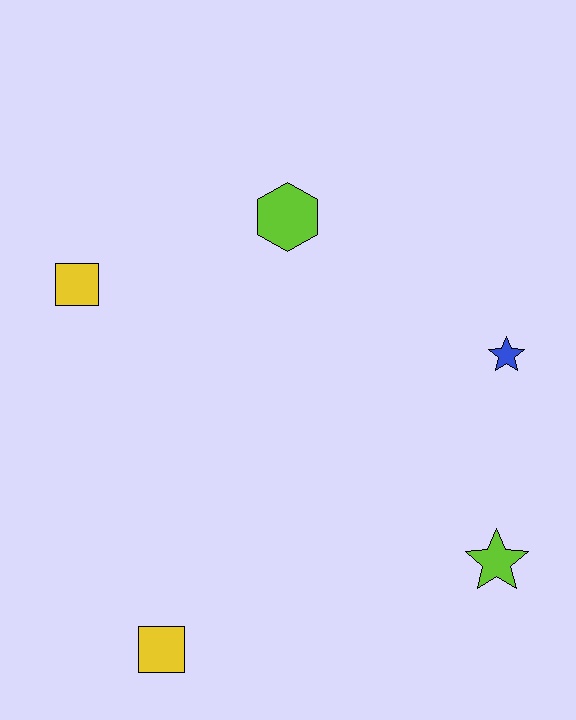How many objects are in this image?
There are 5 objects.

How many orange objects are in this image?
There are no orange objects.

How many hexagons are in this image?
There is 1 hexagon.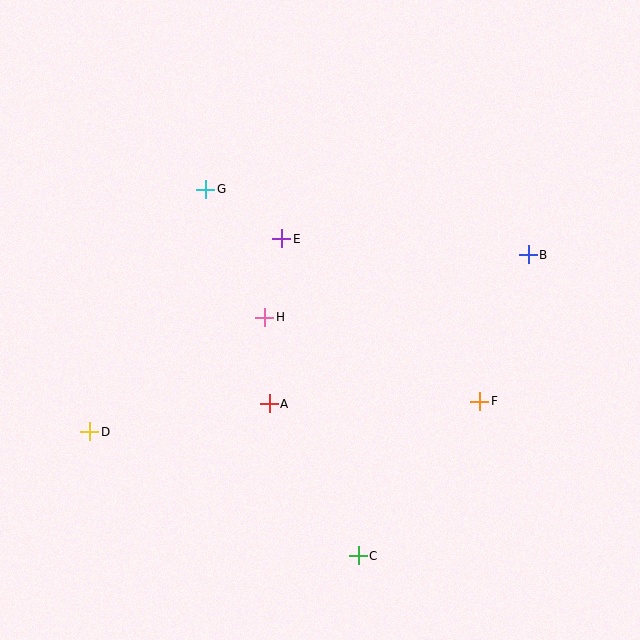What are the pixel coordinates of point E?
Point E is at (282, 239).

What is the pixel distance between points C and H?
The distance between C and H is 256 pixels.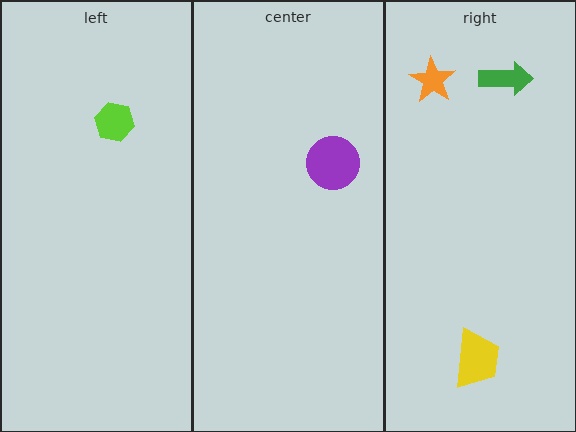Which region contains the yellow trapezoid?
The right region.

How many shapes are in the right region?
3.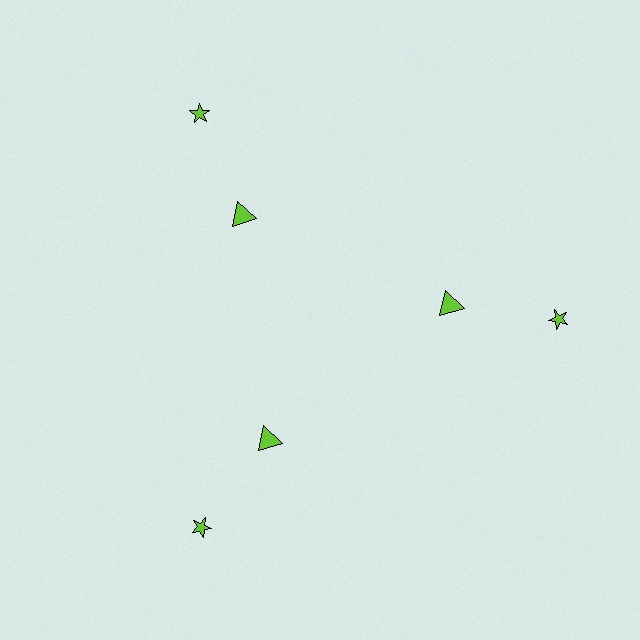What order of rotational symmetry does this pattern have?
This pattern has 3-fold rotational symmetry.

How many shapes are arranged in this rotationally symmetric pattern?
There are 6 shapes, arranged in 3 groups of 2.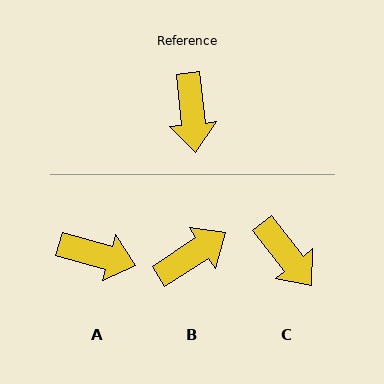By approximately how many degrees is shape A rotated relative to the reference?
Approximately 69 degrees counter-clockwise.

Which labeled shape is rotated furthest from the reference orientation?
B, about 117 degrees away.